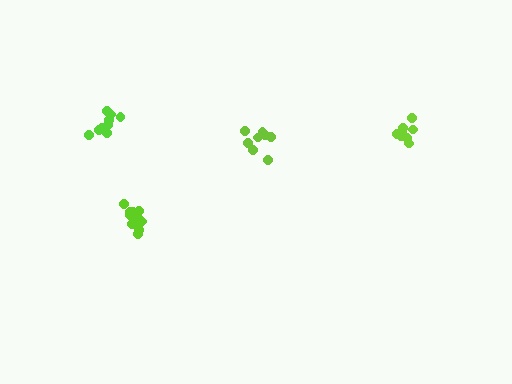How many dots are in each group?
Group 1: 8 dots, Group 2: 8 dots, Group 3: 12 dots, Group 4: 9 dots (37 total).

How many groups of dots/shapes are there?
There are 4 groups.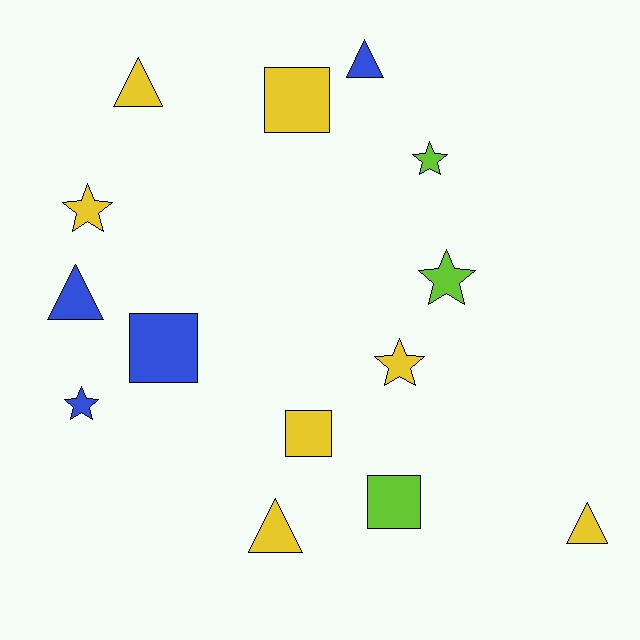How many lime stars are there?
There are 2 lime stars.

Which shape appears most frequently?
Triangle, with 5 objects.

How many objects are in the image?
There are 14 objects.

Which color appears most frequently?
Yellow, with 7 objects.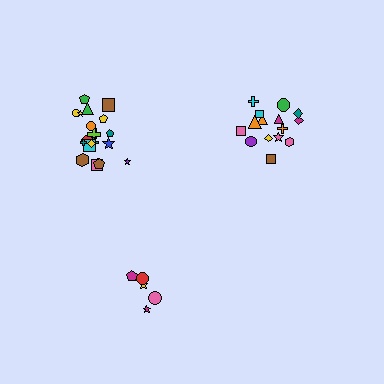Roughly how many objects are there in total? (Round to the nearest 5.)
Roughly 40 objects in total.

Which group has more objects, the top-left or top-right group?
The top-left group.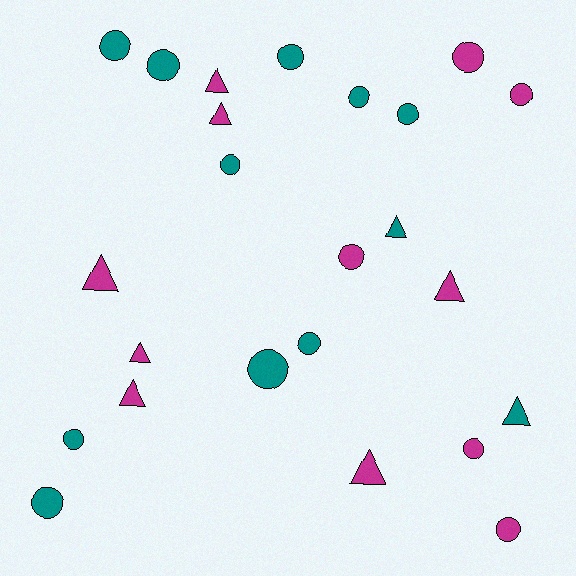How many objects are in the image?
There are 24 objects.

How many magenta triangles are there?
There are 7 magenta triangles.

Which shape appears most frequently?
Circle, with 15 objects.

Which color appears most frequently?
Magenta, with 12 objects.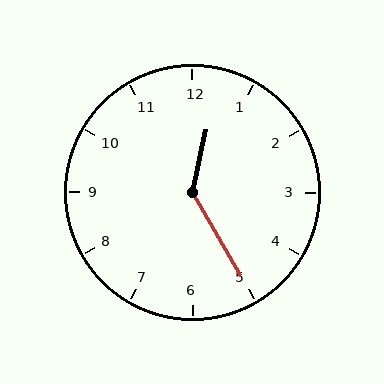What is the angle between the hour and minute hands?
Approximately 138 degrees.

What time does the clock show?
12:25.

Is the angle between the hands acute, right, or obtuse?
It is obtuse.